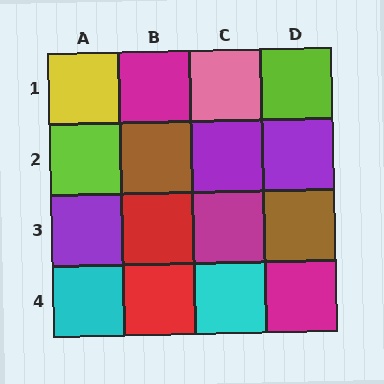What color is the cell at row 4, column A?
Cyan.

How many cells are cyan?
2 cells are cyan.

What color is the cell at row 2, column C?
Purple.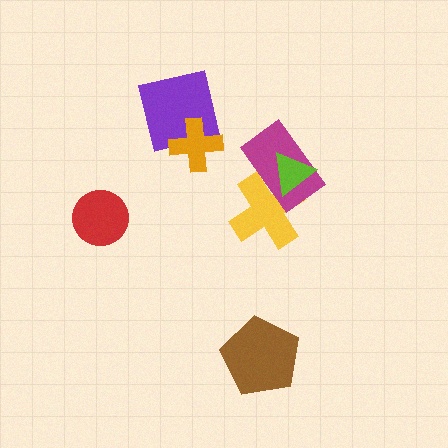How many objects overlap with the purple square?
1 object overlaps with the purple square.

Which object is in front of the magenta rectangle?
The lime triangle is in front of the magenta rectangle.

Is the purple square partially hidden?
Yes, it is partially covered by another shape.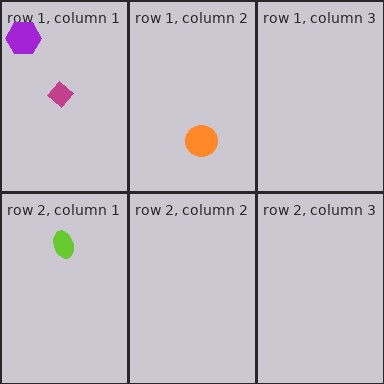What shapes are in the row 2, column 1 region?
The lime ellipse.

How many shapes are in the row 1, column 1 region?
2.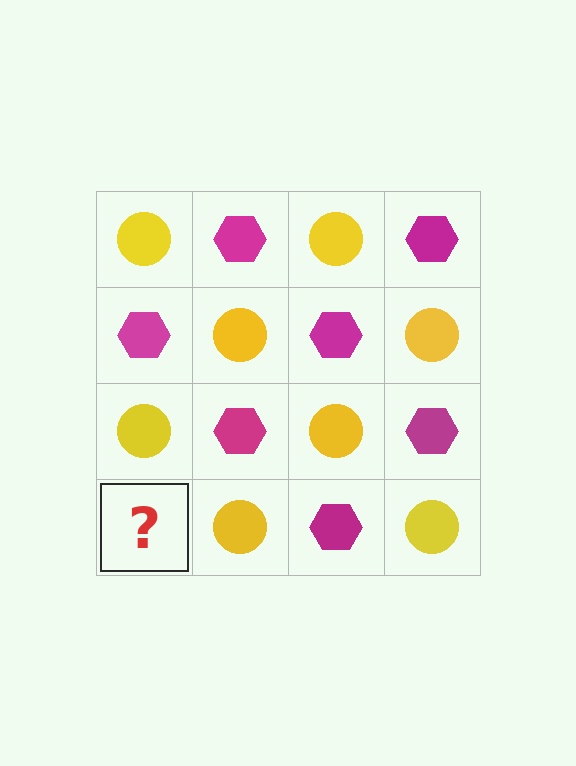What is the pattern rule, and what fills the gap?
The rule is that it alternates yellow circle and magenta hexagon in a checkerboard pattern. The gap should be filled with a magenta hexagon.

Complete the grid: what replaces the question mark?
The question mark should be replaced with a magenta hexagon.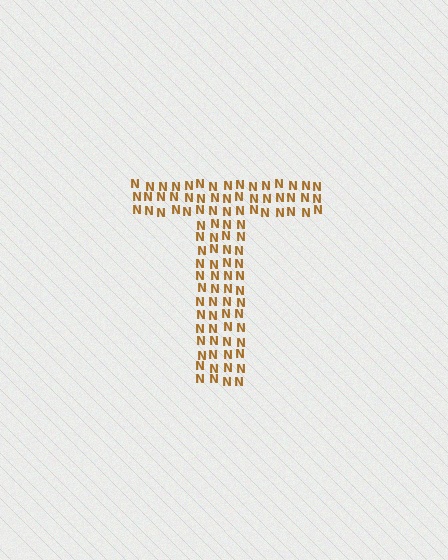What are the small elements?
The small elements are letter N's.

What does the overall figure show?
The overall figure shows the letter T.